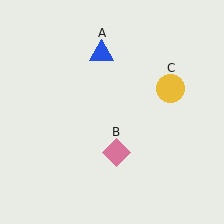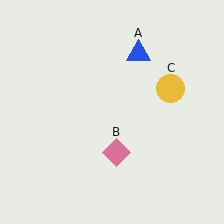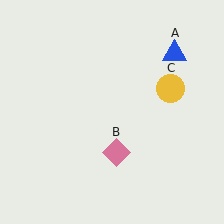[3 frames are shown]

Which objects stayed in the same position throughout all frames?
Pink diamond (object B) and yellow circle (object C) remained stationary.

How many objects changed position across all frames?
1 object changed position: blue triangle (object A).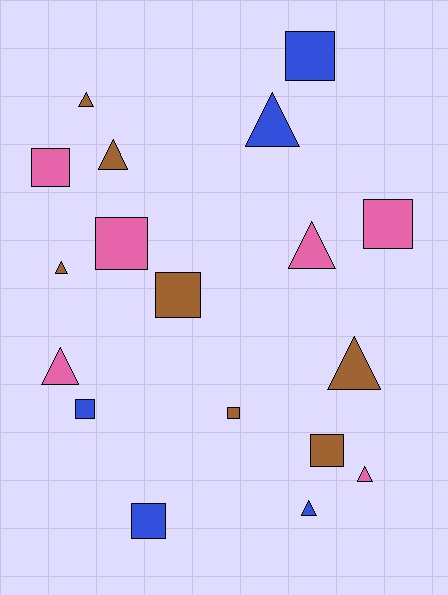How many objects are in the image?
There are 18 objects.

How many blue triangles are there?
There are 2 blue triangles.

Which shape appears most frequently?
Square, with 9 objects.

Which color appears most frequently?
Brown, with 7 objects.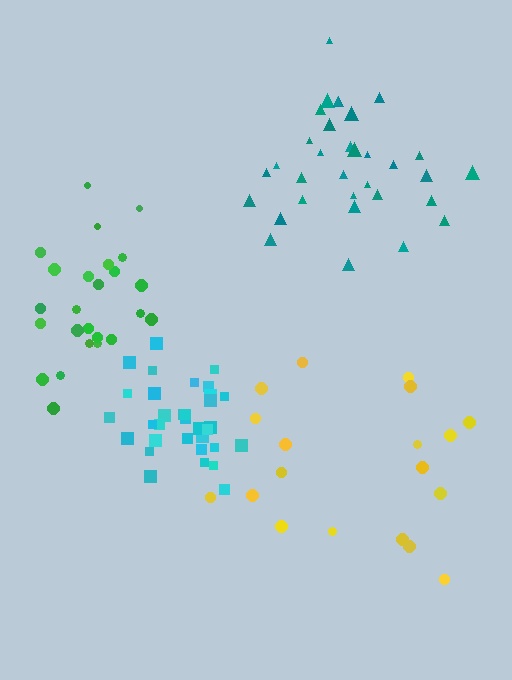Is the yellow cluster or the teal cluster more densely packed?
Teal.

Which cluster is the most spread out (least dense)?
Yellow.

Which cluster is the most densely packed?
Cyan.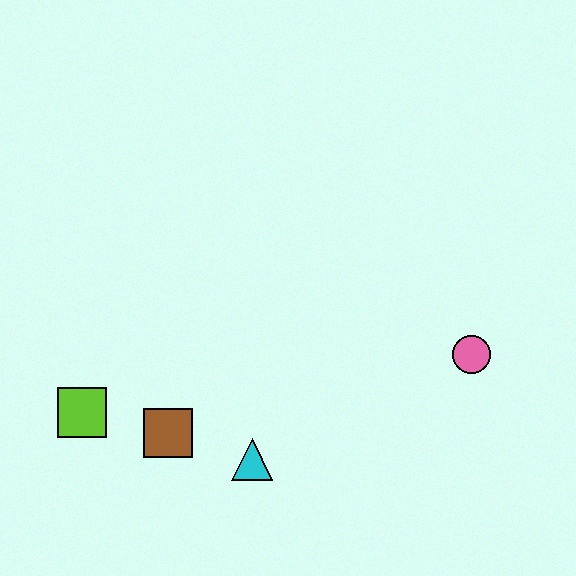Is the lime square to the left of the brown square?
Yes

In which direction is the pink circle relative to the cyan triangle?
The pink circle is to the right of the cyan triangle.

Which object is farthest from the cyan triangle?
The pink circle is farthest from the cyan triangle.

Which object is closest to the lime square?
The brown square is closest to the lime square.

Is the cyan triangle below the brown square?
Yes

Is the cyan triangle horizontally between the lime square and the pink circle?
Yes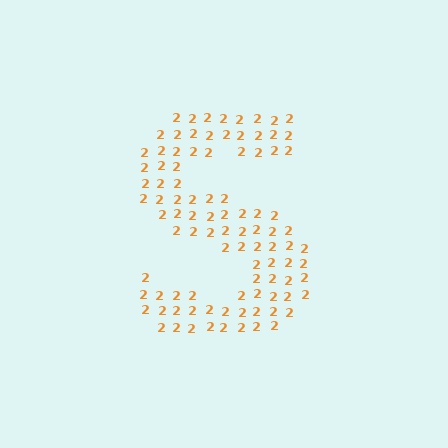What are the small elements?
The small elements are digit 2's.